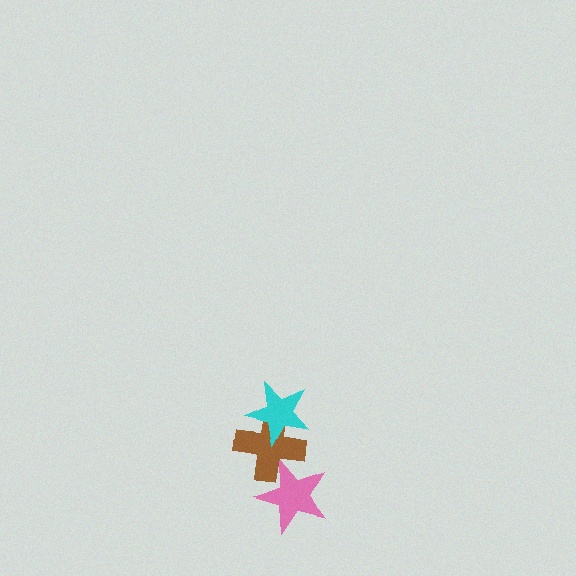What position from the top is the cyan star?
The cyan star is 1st from the top.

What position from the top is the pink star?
The pink star is 3rd from the top.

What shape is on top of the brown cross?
The cyan star is on top of the brown cross.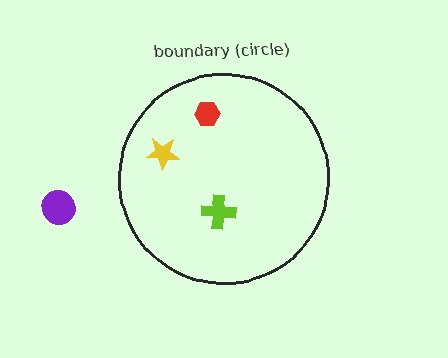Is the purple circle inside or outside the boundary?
Outside.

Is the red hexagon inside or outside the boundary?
Inside.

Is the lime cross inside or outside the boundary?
Inside.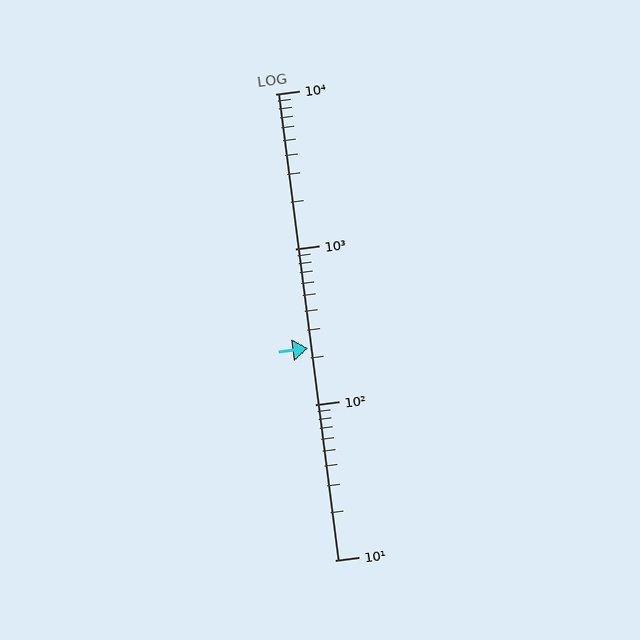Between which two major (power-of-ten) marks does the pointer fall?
The pointer is between 100 and 1000.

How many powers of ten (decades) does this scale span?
The scale spans 3 decades, from 10 to 10000.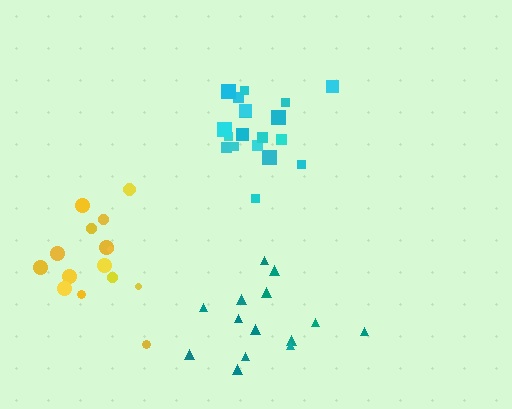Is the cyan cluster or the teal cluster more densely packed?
Cyan.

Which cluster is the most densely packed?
Cyan.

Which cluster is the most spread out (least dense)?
Teal.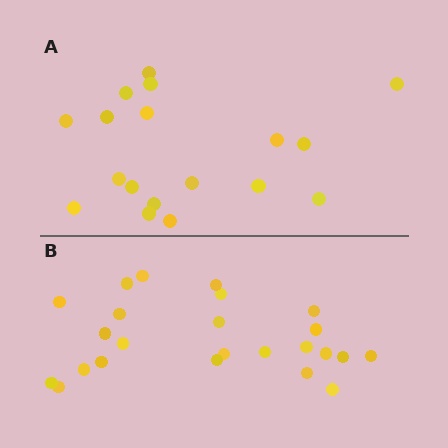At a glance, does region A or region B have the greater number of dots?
Region B (the bottom region) has more dots.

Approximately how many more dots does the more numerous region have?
Region B has about 6 more dots than region A.